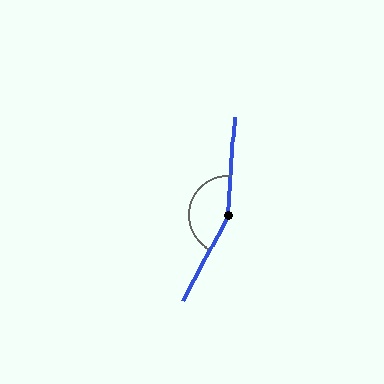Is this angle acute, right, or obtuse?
It is obtuse.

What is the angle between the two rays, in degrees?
Approximately 156 degrees.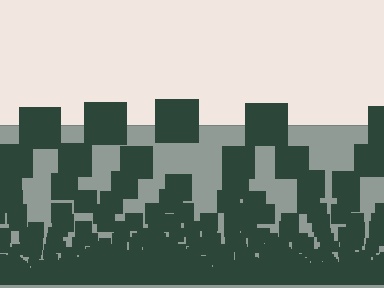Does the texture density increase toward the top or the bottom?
Density increases toward the bottom.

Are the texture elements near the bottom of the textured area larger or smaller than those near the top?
Smaller. The gradient is inverted — elements near the bottom are smaller and denser.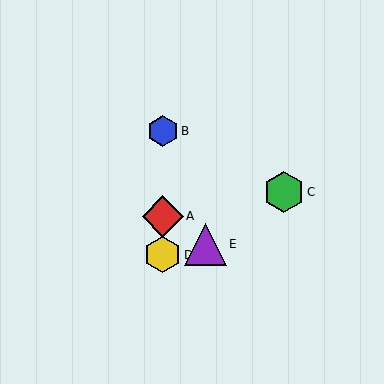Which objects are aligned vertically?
Objects A, B, D are aligned vertically.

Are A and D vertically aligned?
Yes, both are at x≈163.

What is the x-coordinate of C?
Object C is at x≈284.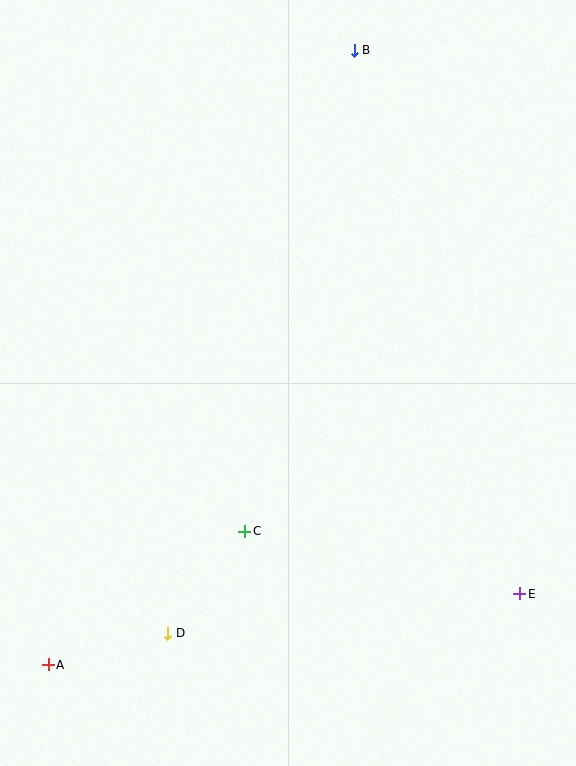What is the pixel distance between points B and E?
The distance between B and E is 568 pixels.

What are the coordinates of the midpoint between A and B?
The midpoint between A and B is at (201, 358).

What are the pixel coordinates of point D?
Point D is at (168, 633).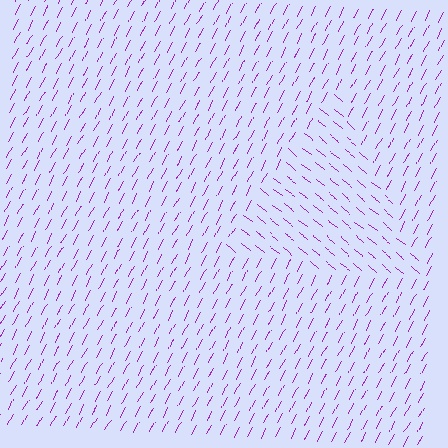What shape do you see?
I see a triangle.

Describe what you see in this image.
The image is filled with small purple line segments. A triangle region in the image has lines oriented differently from the surrounding lines, creating a visible texture boundary.